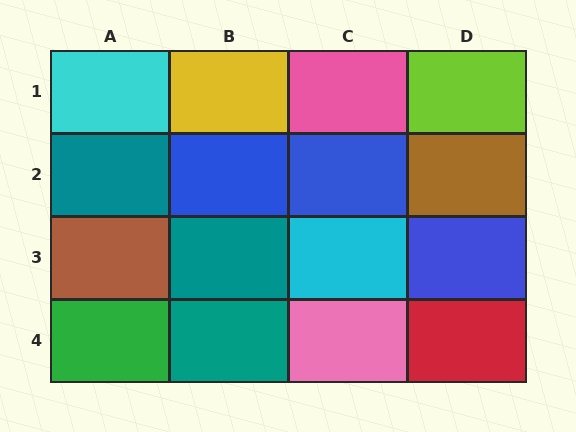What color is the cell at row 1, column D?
Lime.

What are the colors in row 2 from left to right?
Teal, blue, blue, brown.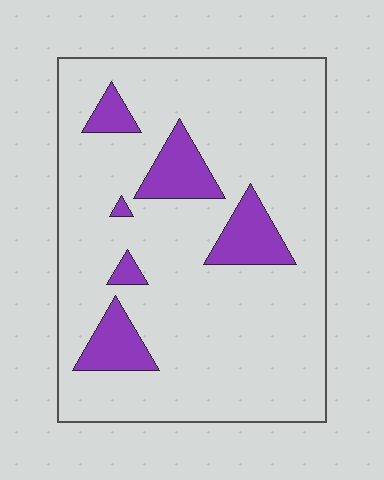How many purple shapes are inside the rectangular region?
6.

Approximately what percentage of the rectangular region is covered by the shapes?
Approximately 15%.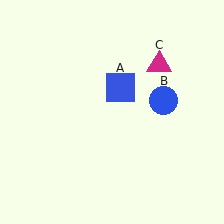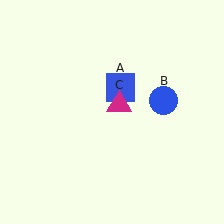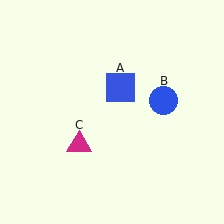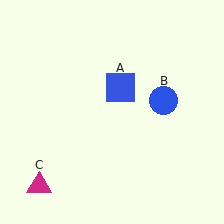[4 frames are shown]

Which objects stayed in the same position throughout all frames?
Blue square (object A) and blue circle (object B) remained stationary.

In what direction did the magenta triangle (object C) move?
The magenta triangle (object C) moved down and to the left.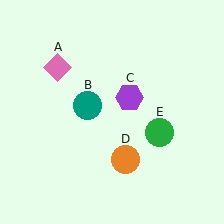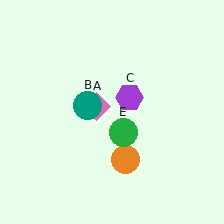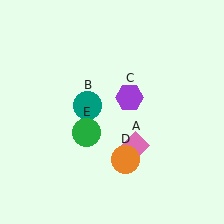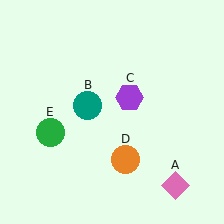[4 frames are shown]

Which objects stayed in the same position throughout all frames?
Teal circle (object B) and purple hexagon (object C) and orange circle (object D) remained stationary.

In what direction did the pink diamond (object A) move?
The pink diamond (object A) moved down and to the right.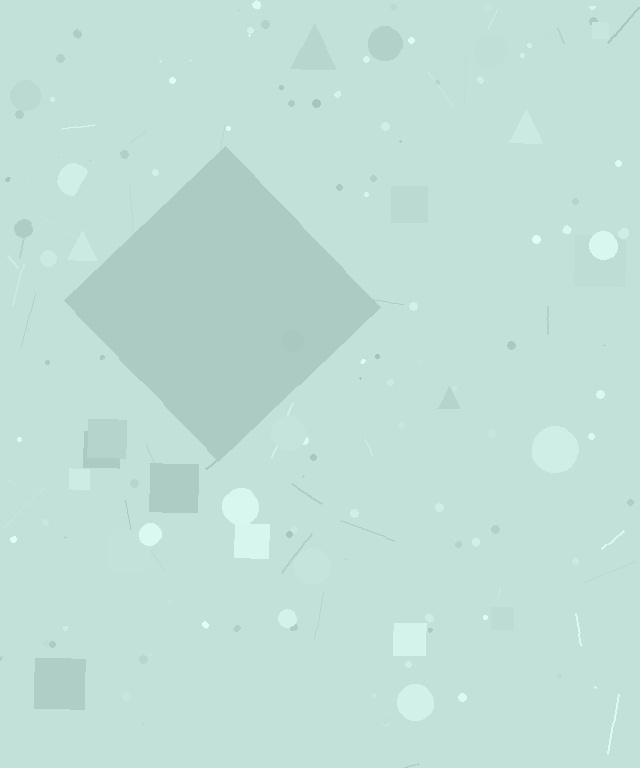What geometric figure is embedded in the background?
A diamond is embedded in the background.